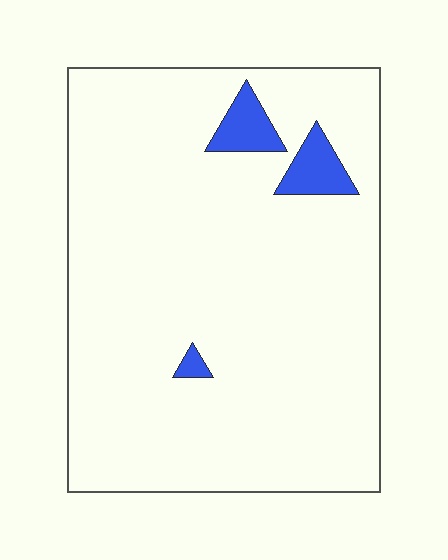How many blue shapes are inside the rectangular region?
3.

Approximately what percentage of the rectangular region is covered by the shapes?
Approximately 5%.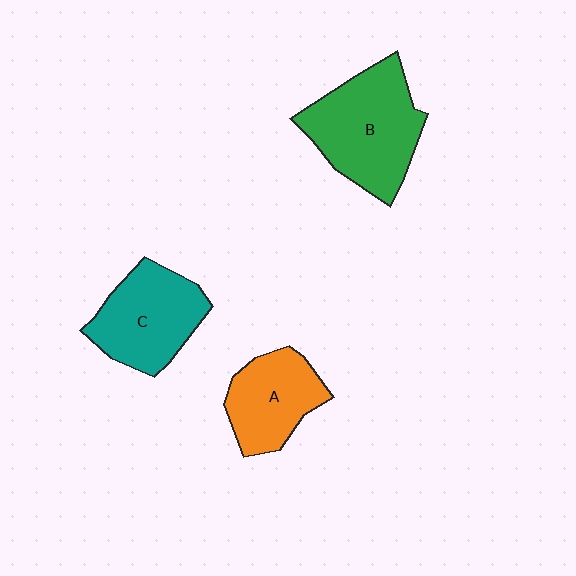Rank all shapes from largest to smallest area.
From largest to smallest: B (green), C (teal), A (orange).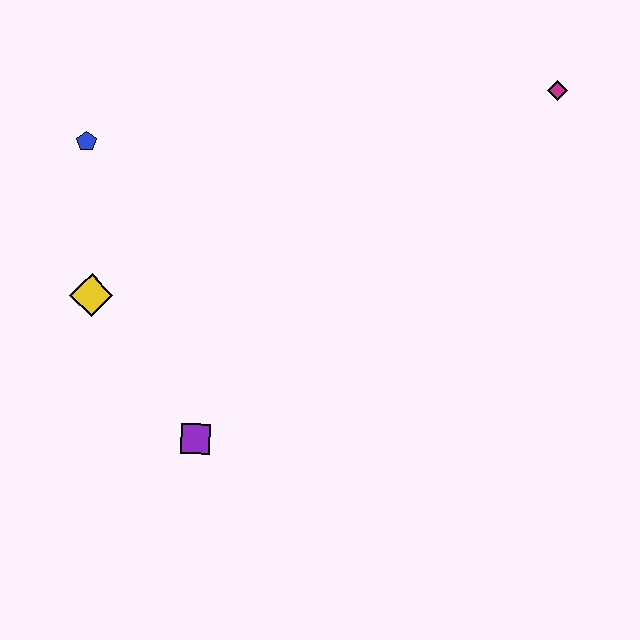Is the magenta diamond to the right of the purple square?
Yes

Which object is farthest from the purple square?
The magenta diamond is farthest from the purple square.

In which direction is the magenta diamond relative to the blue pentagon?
The magenta diamond is to the right of the blue pentagon.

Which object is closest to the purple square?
The yellow diamond is closest to the purple square.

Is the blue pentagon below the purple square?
No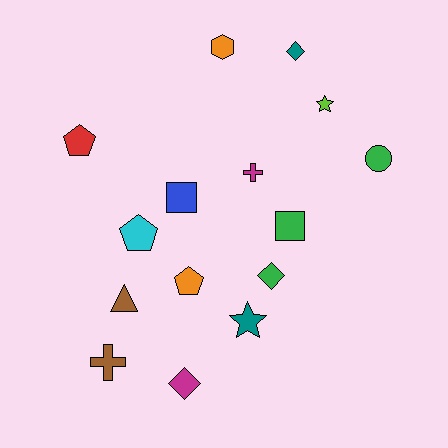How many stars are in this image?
There are 2 stars.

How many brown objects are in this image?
There are 2 brown objects.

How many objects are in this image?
There are 15 objects.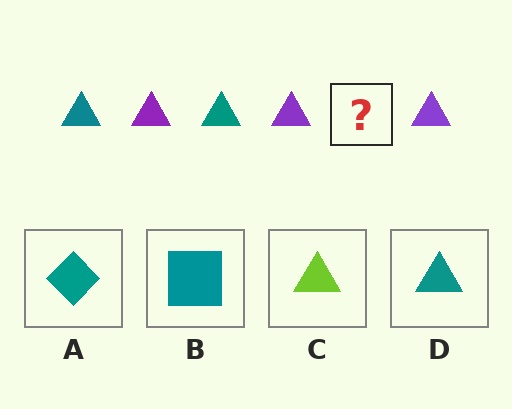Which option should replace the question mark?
Option D.